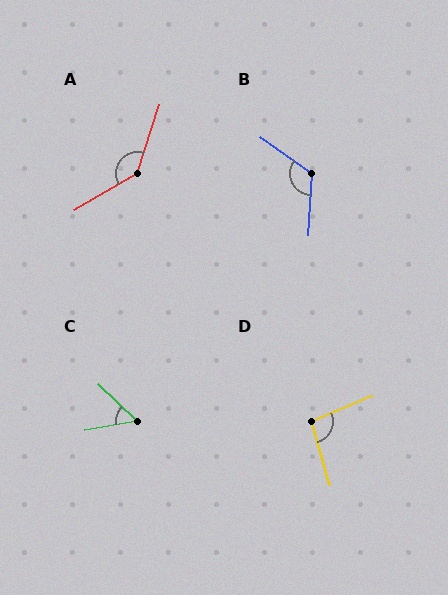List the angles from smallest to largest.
C (53°), D (96°), B (123°), A (138°).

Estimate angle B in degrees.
Approximately 123 degrees.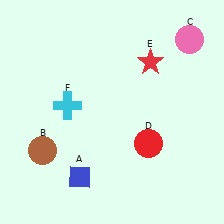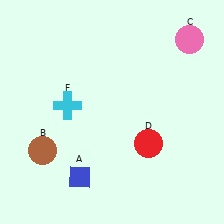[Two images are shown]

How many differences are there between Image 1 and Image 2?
There is 1 difference between the two images.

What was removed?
The red star (E) was removed in Image 2.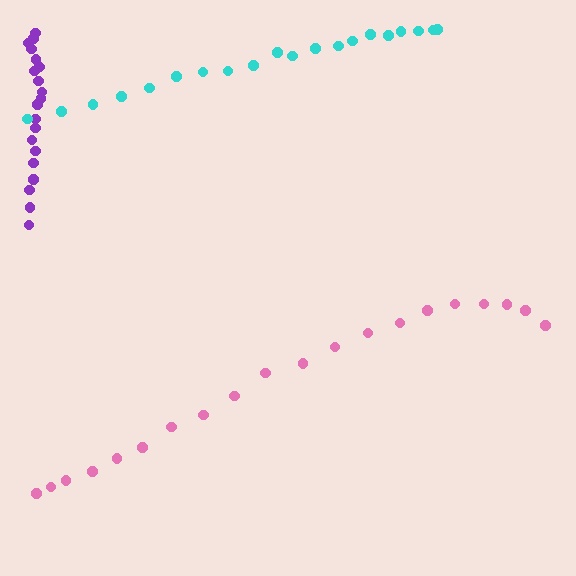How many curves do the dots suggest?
There are 3 distinct paths.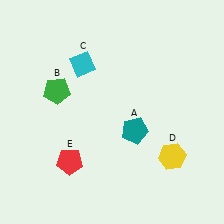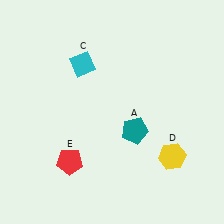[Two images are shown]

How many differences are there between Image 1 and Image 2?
There is 1 difference between the two images.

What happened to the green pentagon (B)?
The green pentagon (B) was removed in Image 2. It was in the top-left area of Image 1.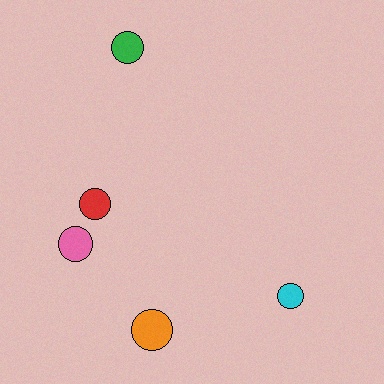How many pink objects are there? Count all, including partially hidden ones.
There is 1 pink object.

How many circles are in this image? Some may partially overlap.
There are 5 circles.